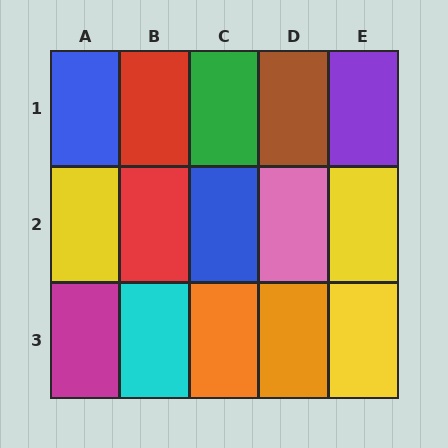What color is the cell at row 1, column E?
Purple.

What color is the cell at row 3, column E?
Yellow.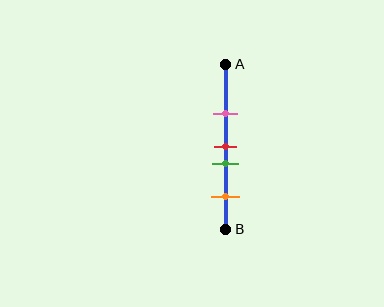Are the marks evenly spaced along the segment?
No, the marks are not evenly spaced.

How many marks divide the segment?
There are 4 marks dividing the segment.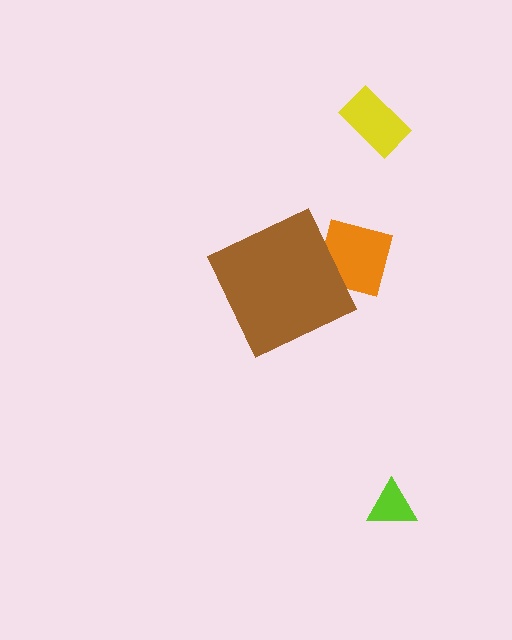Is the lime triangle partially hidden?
No, the lime triangle is fully visible.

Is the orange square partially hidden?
Yes, the orange square is partially hidden behind the brown diamond.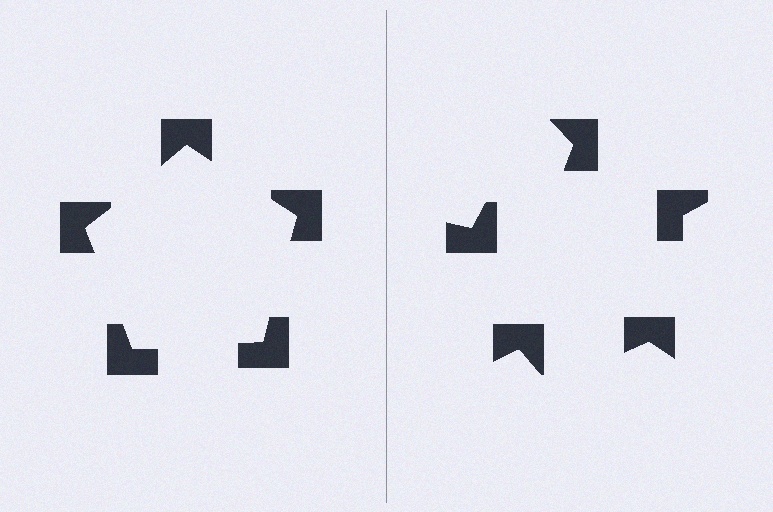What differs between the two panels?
The notched squares are positioned identically on both sides; only the wedge orientations differ. On the left they align to a pentagon; on the right they are misaligned.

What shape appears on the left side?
An illusory pentagon.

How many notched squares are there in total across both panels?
10 — 5 on each side.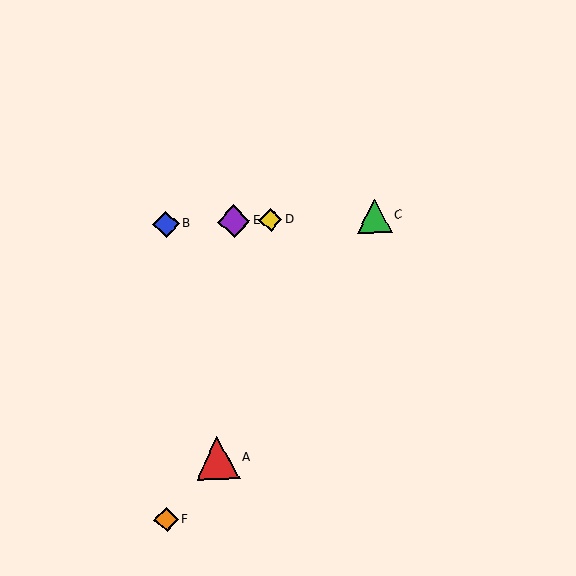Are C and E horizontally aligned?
Yes, both are at y≈216.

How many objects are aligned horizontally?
4 objects (B, C, D, E) are aligned horizontally.